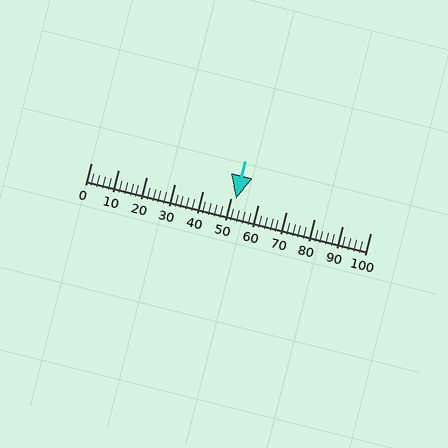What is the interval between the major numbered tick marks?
The major tick marks are spaced 10 units apart.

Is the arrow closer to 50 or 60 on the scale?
The arrow is closer to 50.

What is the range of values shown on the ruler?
The ruler shows values from 0 to 100.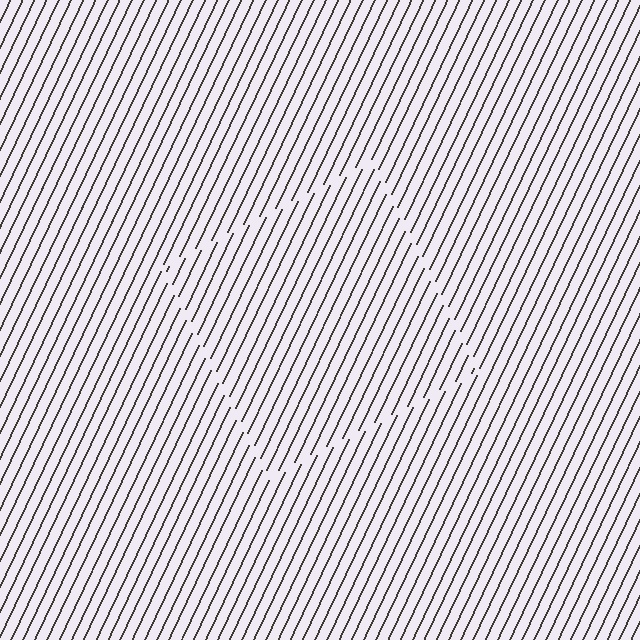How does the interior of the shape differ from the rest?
The interior of the shape contains the same grating, shifted by half a period — the contour is defined by the phase discontinuity where line-ends from the inner and outer gratings abut.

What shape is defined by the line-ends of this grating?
An illusory square. The interior of the shape contains the same grating, shifted by half a period — the contour is defined by the phase discontinuity where line-ends from the inner and outer gratings abut.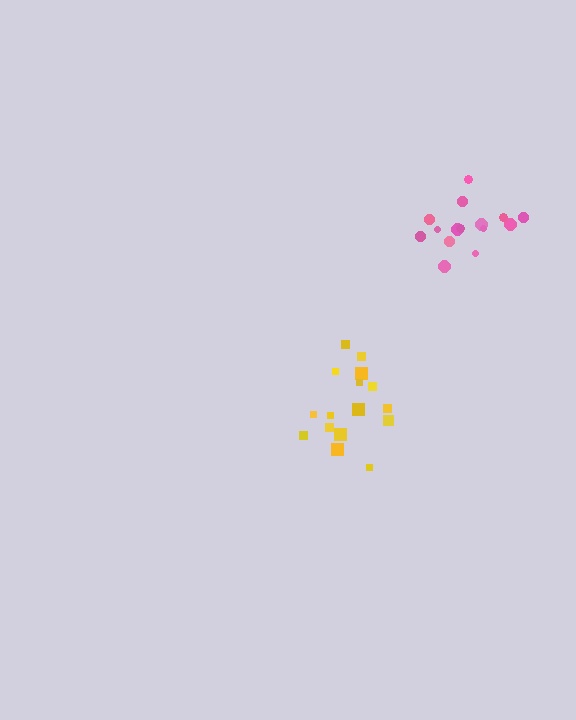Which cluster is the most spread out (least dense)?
Pink.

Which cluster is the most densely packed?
Yellow.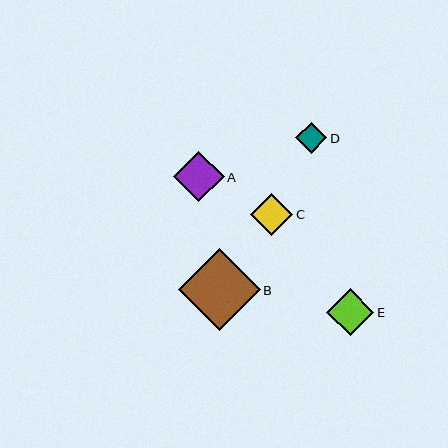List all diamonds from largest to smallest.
From largest to smallest: B, A, E, C, D.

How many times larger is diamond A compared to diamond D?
Diamond A is approximately 1.7 times the size of diamond D.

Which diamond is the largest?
Diamond B is the largest with a size of approximately 81 pixels.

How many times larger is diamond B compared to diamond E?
Diamond B is approximately 1.7 times the size of diamond E.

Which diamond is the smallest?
Diamond D is the smallest with a size of approximately 31 pixels.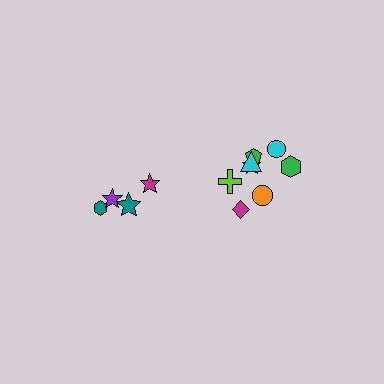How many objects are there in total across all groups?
There are 12 objects.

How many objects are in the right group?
There are 8 objects.